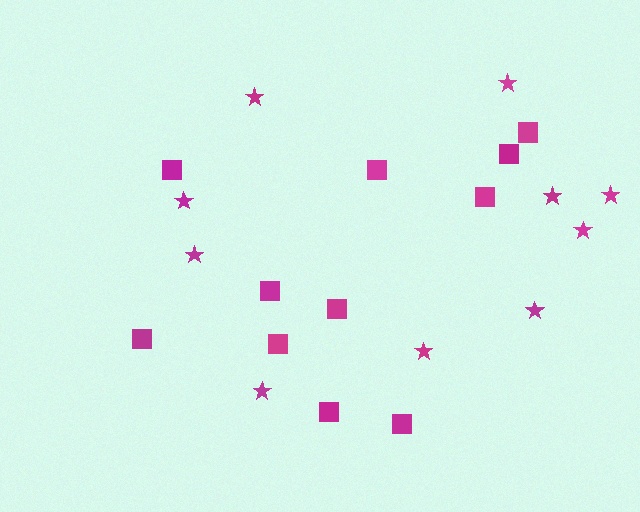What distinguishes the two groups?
There are 2 groups: one group of stars (10) and one group of squares (11).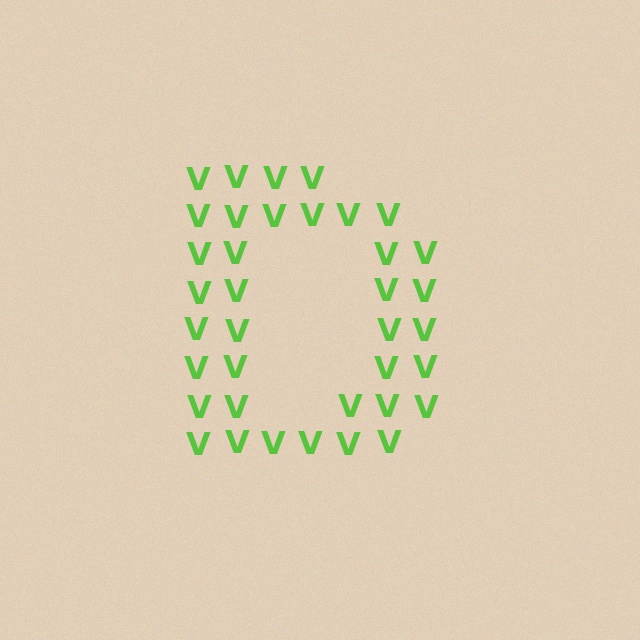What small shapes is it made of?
It is made of small letter V's.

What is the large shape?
The large shape is the letter D.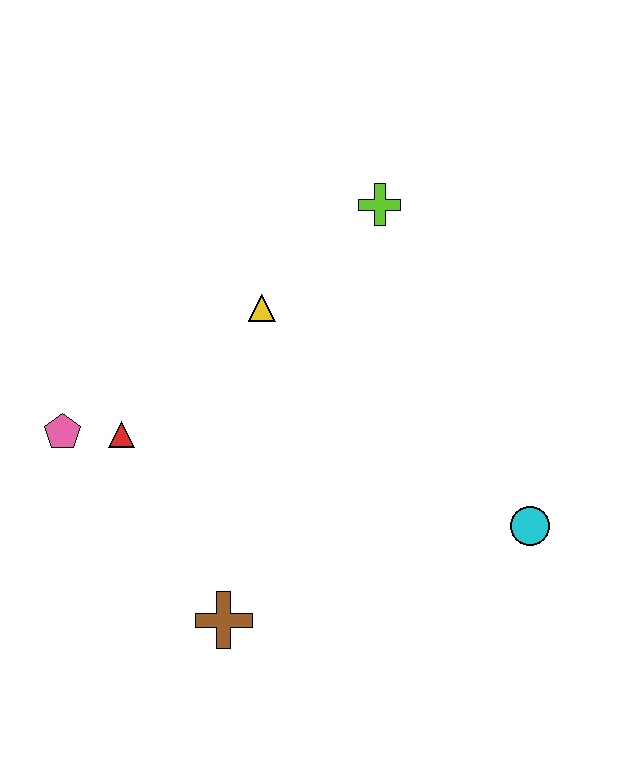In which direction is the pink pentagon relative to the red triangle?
The pink pentagon is to the left of the red triangle.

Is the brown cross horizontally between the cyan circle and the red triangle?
Yes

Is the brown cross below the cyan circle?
Yes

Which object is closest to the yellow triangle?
The lime cross is closest to the yellow triangle.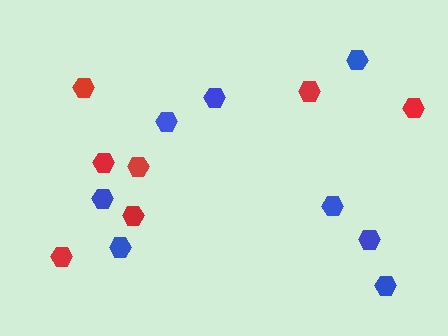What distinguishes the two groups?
There are 2 groups: one group of red hexagons (7) and one group of blue hexagons (8).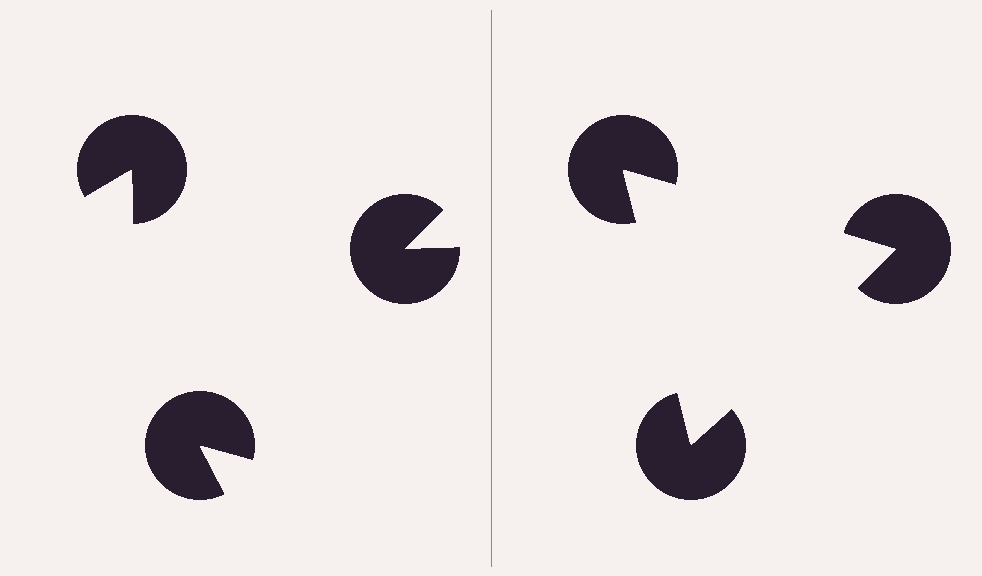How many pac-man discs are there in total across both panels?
6 — 3 on each side.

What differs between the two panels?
The pac-man discs are positioned identically on both sides; only the wedge orientations differ. On the right they align to a triangle; on the left they are misaligned.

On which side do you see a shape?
An illusory triangle appears on the right side. On the left side the wedge cuts are rotated, so no coherent shape forms.